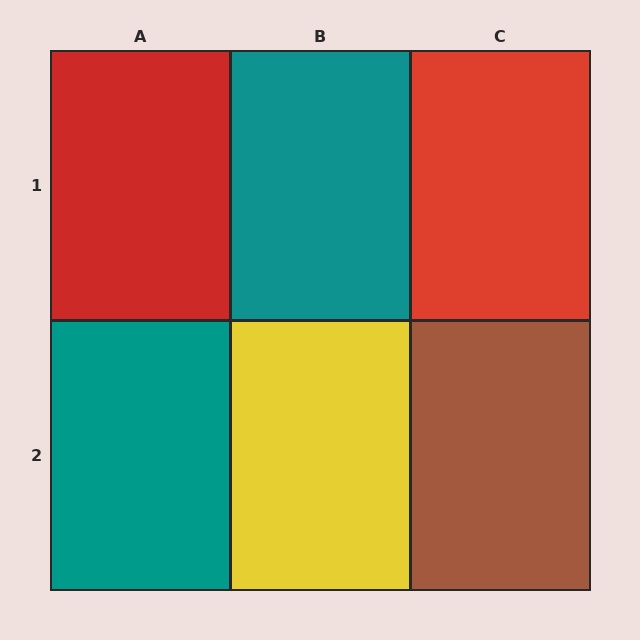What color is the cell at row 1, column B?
Teal.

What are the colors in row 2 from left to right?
Teal, yellow, brown.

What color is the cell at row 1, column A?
Red.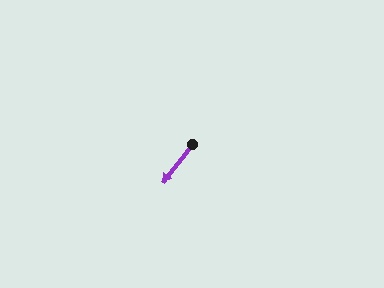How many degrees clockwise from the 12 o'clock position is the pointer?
Approximately 217 degrees.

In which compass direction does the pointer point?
Southwest.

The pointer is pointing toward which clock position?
Roughly 7 o'clock.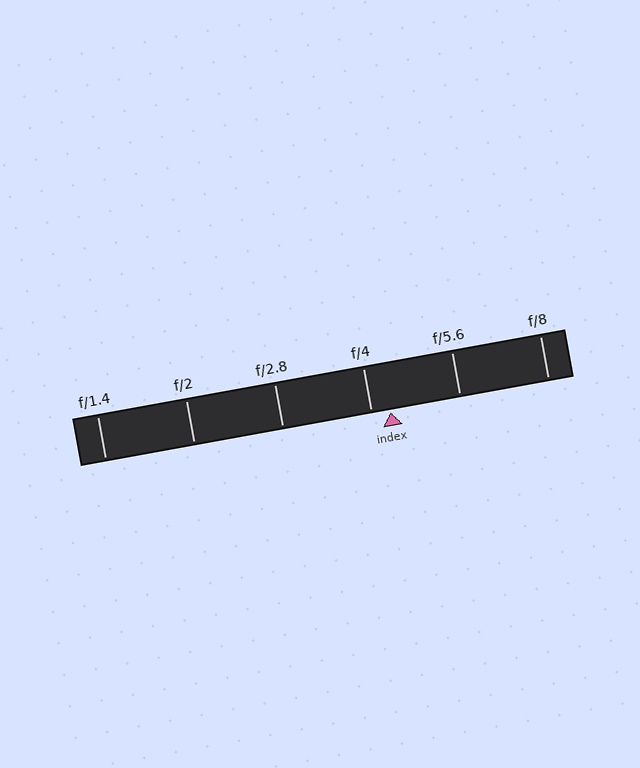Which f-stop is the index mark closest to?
The index mark is closest to f/4.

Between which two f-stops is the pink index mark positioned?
The index mark is between f/4 and f/5.6.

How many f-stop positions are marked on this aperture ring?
There are 6 f-stop positions marked.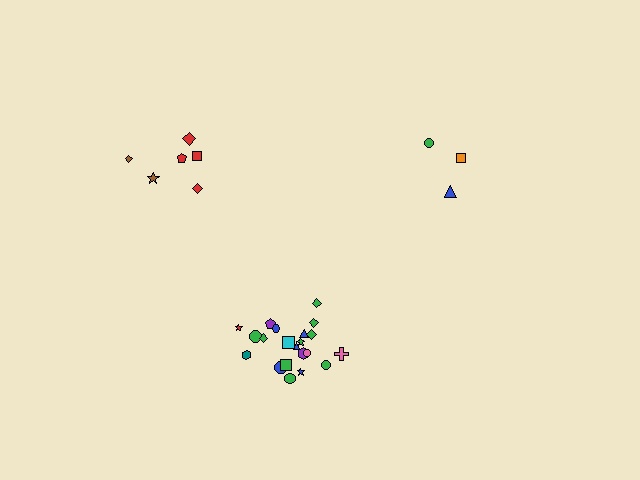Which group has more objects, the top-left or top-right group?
The top-left group.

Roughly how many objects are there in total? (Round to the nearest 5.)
Roughly 30 objects in total.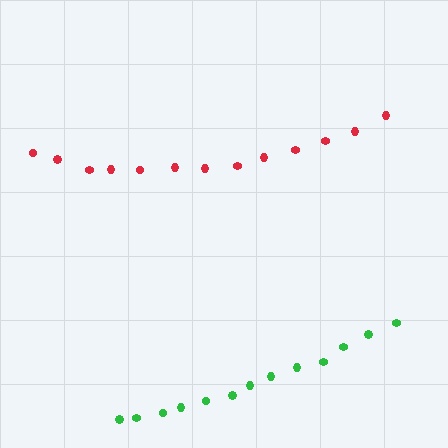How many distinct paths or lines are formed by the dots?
There are 2 distinct paths.